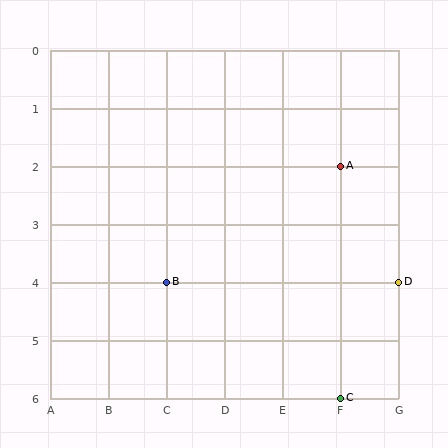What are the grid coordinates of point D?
Point D is at grid coordinates (G, 4).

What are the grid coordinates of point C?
Point C is at grid coordinates (F, 6).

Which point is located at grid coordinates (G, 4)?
Point D is at (G, 4).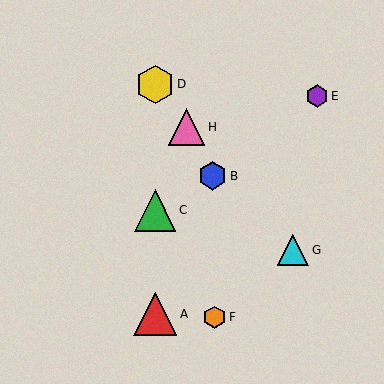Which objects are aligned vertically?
Objects A, C, D are aligned vertically.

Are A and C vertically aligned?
Yes, both are at x≈155.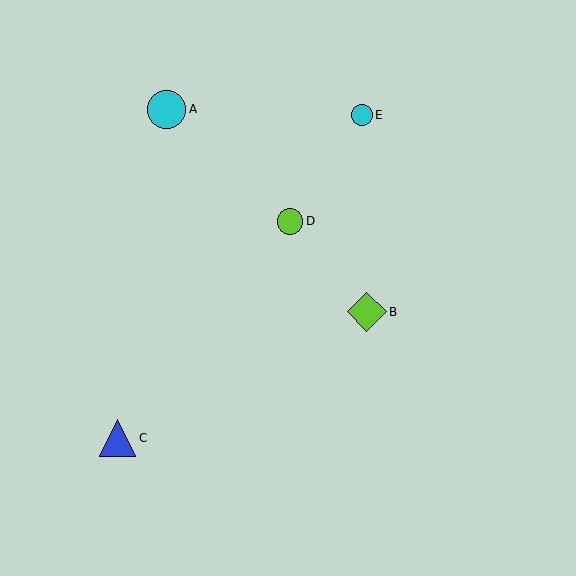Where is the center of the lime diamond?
The center of the lime diamond is at (367, 312).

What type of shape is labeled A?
Shape A is a cyan circle.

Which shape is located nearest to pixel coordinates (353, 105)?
The cyan circle (labeled E) at (362, 115) is nearest to that location.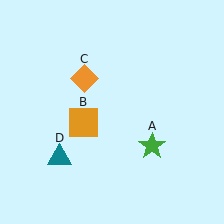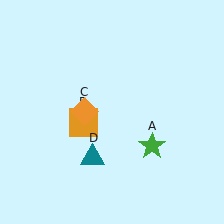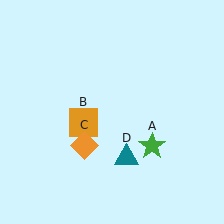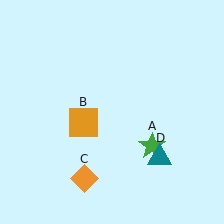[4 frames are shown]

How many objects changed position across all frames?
2 objects changed position: orange diamond (object C), teal triangle (object D).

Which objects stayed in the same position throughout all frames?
Green star (object A) and orange square (object B) remained stationary.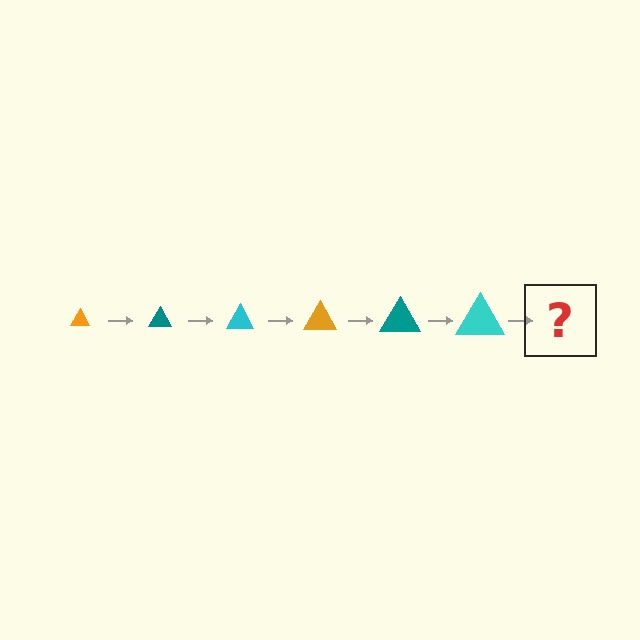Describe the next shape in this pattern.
It should be an orange triangle, larger than the previous one.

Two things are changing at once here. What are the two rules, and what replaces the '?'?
The two rules are that the triangle grows larger each step and the color cycles through orange, teal, and cyan. The '?' should be an orange triangle, larger than the previous one.